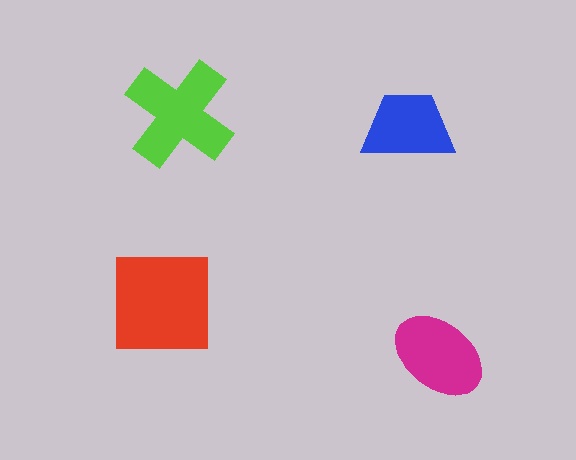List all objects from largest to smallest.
The red square, the lime cross, the magenta ellipse, the blue trapezoid.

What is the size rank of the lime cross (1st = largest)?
2nd.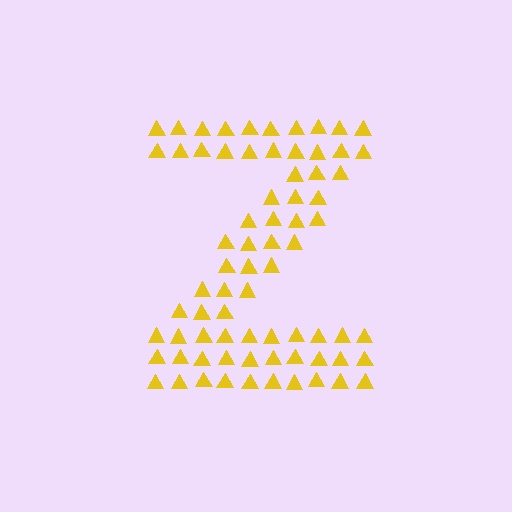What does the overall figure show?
The overall figure shows the letter Z.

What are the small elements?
The small elements are triangles.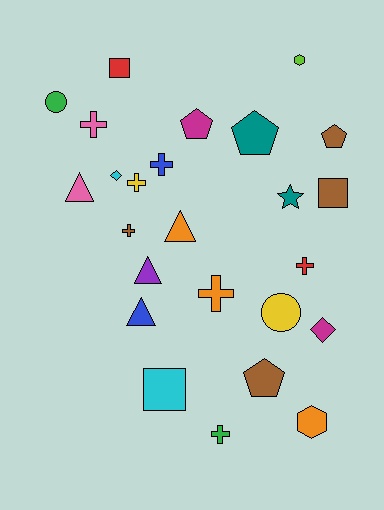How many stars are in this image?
There is 1 star.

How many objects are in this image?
There are 25 objects.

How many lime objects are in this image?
There is 1 lime object.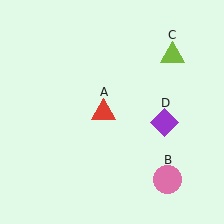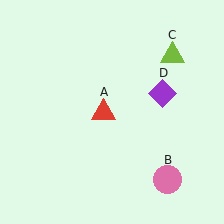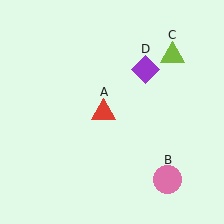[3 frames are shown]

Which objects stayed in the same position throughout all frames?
Red triangle (object A) and pink circle (object B) and lime triangle (object C) remained stationary.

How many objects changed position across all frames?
1 object changed position: purple diamond (object D).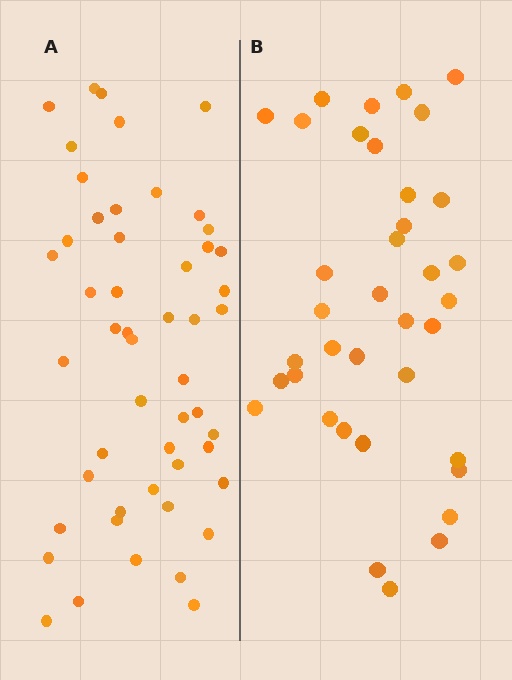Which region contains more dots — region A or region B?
Region A (the left region) has more dots.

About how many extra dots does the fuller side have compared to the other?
Region A has approximately 15 more dots than region B.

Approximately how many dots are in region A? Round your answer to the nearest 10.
About 50 dots. (The exact count is 51, which rounds to 50.)